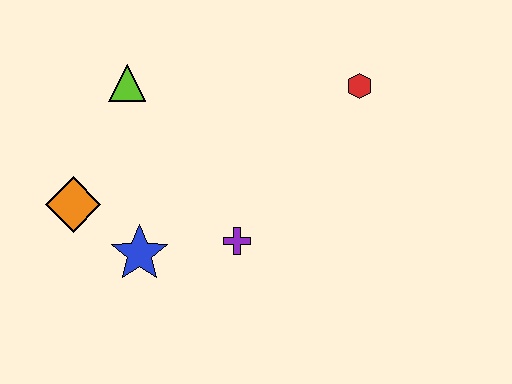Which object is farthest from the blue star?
The red hexagon is farthest from the blue star.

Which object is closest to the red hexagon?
The purple cross is closest to the red hexagon.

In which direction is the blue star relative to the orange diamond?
The blue star is to the right of the orange diamond.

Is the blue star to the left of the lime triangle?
No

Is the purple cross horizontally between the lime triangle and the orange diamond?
No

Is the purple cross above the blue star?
Yes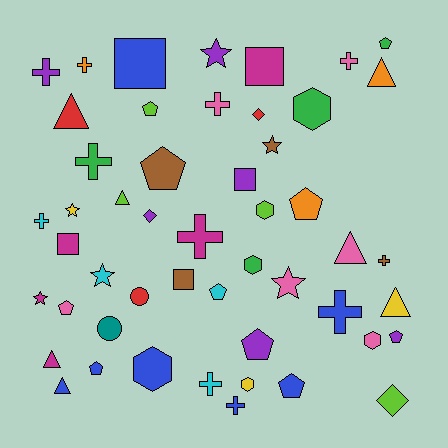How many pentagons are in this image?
There are 10 pentagons.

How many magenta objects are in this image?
There are 5 magenta objects.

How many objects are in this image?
There are 50 objects.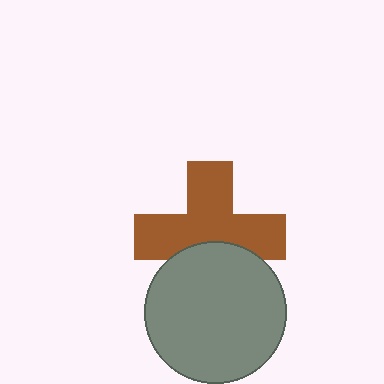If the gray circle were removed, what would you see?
You would see the complete brown cross.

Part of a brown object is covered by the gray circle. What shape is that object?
It is a cross.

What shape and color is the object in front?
The object in front is a gray circle.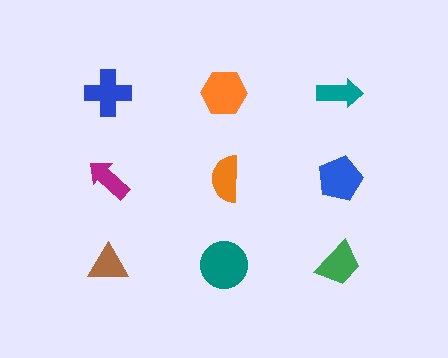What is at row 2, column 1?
A magenta arrow.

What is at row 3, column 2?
A teal circle.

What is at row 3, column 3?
A green trapezoid.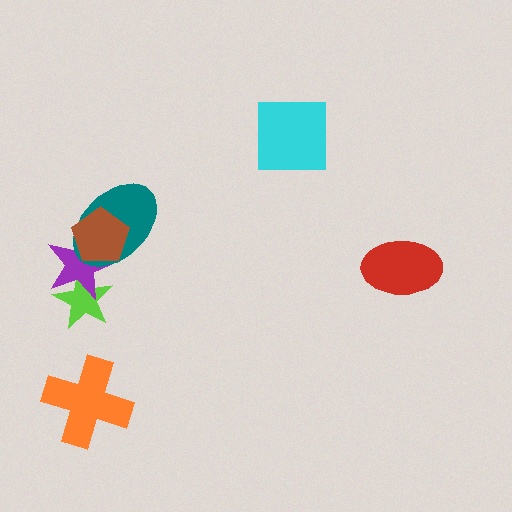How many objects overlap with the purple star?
3 objects overlap with the purple star.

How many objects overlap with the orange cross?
0 objects overlap with the orange cross.